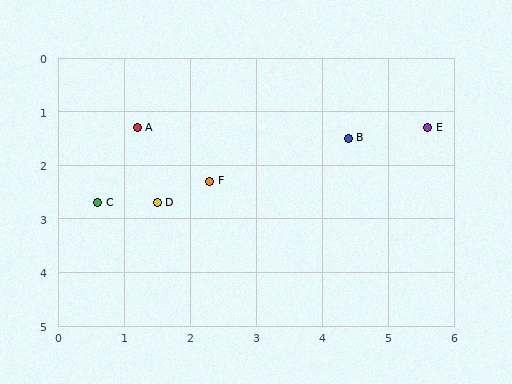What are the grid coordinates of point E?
Point E is at approximately (5.6, 1.3).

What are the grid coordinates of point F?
Point F is at approximately (2.3, 2.3).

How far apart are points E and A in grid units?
Points E and A are about 4.4 grid units apart.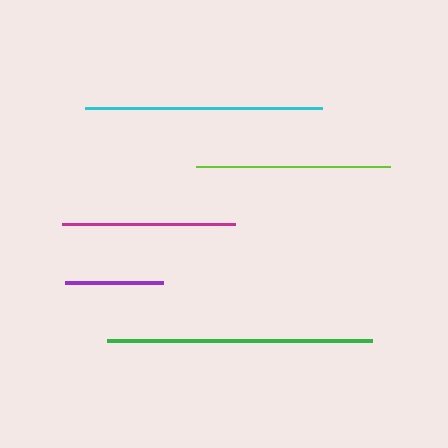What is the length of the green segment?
The green segment is approximately 264 pixels long.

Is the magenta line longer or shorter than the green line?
The green line is longer than the magenta line.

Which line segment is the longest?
The green line is the longest at approximately 264 pixels.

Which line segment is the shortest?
The purple line is the shortest at approximately 98 pixels.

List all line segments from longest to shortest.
From longest to shortest: green, cyan, lime, magenta, purple.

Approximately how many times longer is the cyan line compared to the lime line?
The cyan line is approximately 1.2 times the length of the lime line.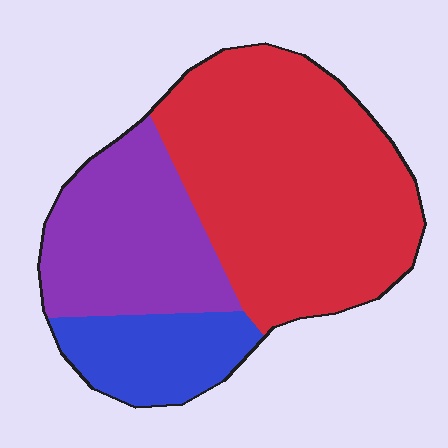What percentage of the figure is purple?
Purple takes up about one quarter (1/4) of the figure.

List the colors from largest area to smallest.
From largest to smallest: red, purple, blue.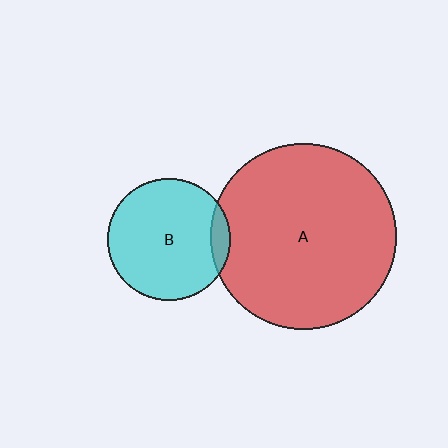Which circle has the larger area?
Circle A (red).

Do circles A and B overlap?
Yes.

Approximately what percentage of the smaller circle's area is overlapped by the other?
Approximately 10%.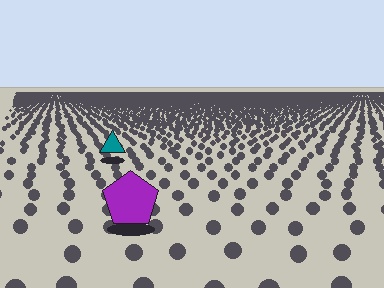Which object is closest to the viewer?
The purple pentagon is closest. The texture marks near it are larger and more spread out.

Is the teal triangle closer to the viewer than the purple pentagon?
No. The purple pentagon is closer — you can tell from the texture gradient: the ground texture is coarser near it.